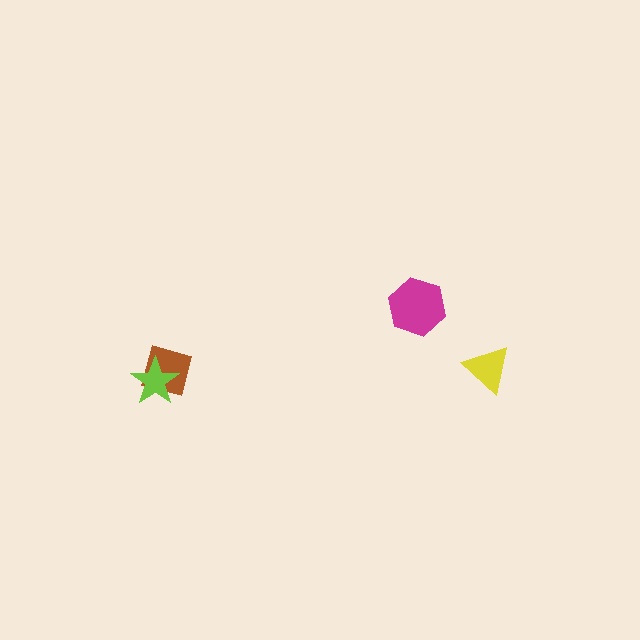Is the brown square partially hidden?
Yes, it is partially covered by another shape.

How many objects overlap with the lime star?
1 object overlaps with the lime star.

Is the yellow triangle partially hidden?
No, no other shape covers it.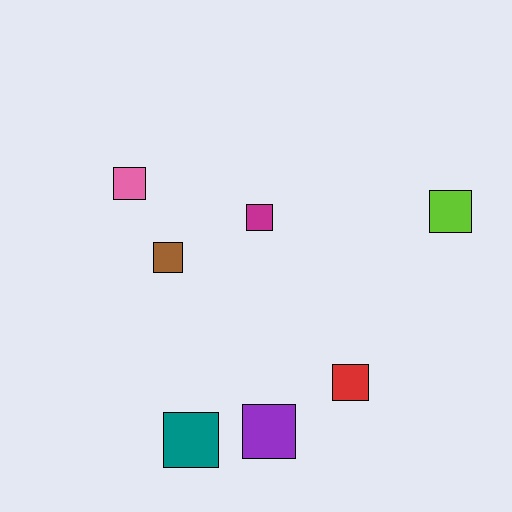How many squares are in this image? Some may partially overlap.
There are 7 squares.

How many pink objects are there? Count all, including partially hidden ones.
There is 1 pink object.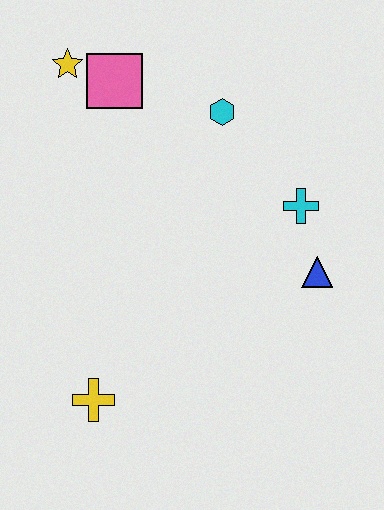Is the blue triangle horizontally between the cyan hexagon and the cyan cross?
No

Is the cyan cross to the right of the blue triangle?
No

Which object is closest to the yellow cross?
The blue triangle is closest to the yellow cross.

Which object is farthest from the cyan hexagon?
The yellow cross is farthest from the cyan hexagon.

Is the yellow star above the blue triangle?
Yes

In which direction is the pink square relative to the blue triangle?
The pink square is to the left of the blue triangle.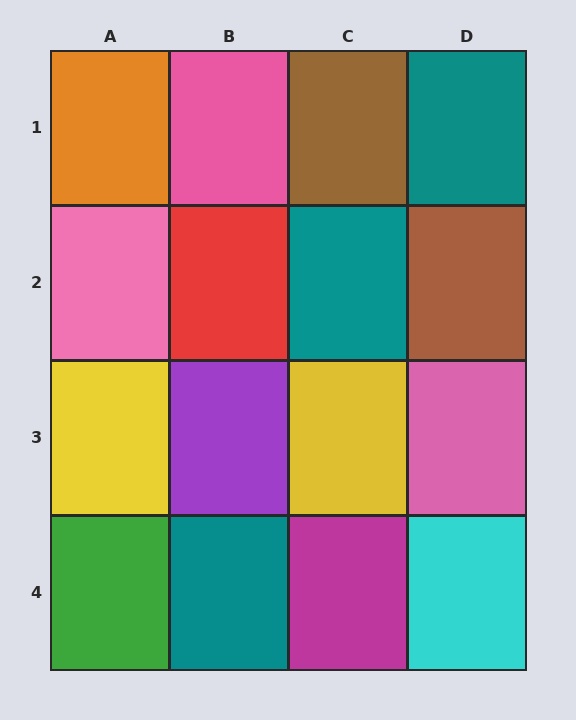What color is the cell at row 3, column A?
Yellow.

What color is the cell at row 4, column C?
Magenta.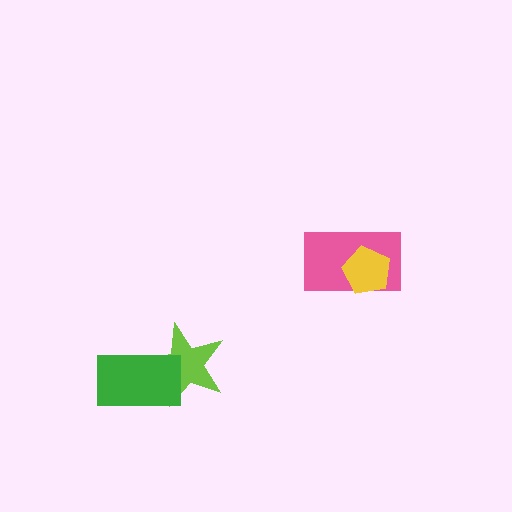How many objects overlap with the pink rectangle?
1 object overlaps with the pink rectangle.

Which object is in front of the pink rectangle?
The yellow pentagon is in front of the pink rectangle.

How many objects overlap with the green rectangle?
1 object overlaps with the green rectangle.